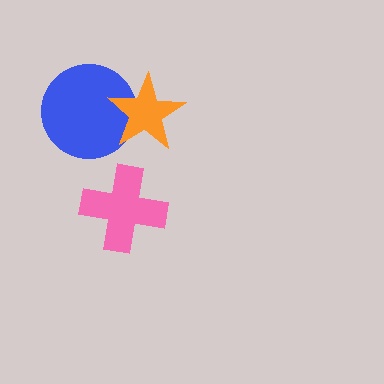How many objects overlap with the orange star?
1 object overlaps with the orange star.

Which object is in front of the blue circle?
The orange star is in front of the blue circle.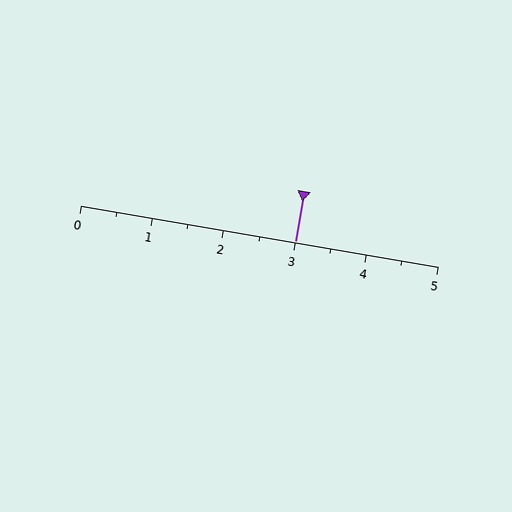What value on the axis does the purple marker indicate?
The marker indicates approximately 3.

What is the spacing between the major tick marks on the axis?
The major ticks are spaced 1 apart.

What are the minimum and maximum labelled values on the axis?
The axis runs from 0 to 5.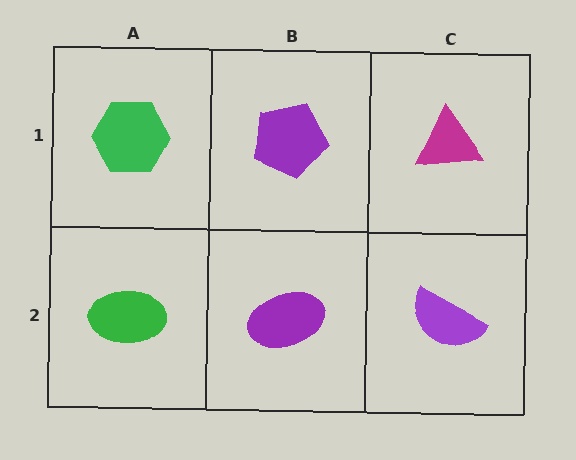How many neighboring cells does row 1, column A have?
2.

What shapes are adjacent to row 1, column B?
A purple ellipse (row 2, column B), a green hexagon (row 1, column A), a magenta triangle (row 1, column C).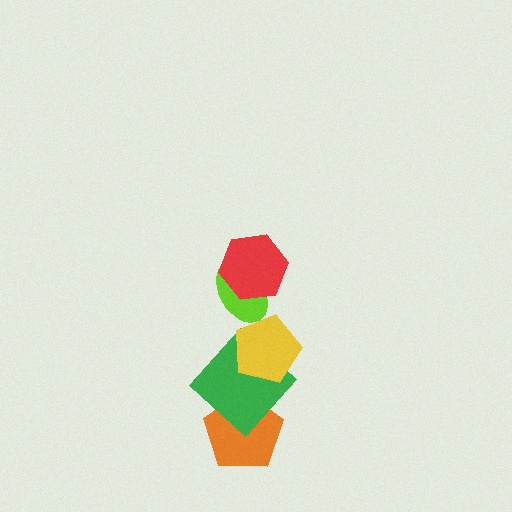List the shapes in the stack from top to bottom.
From top to bottom: the red hexagon, the lime ellipse, the yellow pentagon, the green diamond, the orange pentagon.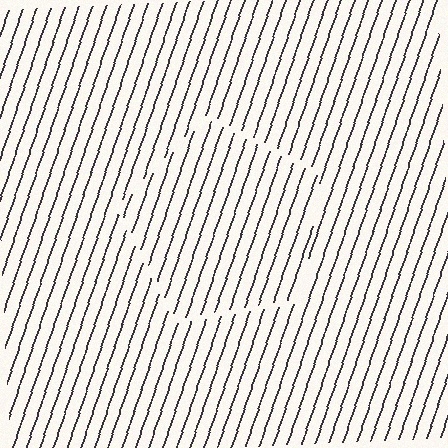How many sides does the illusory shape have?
5 sides — the line-ends trace a pentagon.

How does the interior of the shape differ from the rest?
The interior of the shape contains the same grating, shifted by half a period — the contour is defined by the phase discontinuity where line-ends from the inner and outer gratings abut.